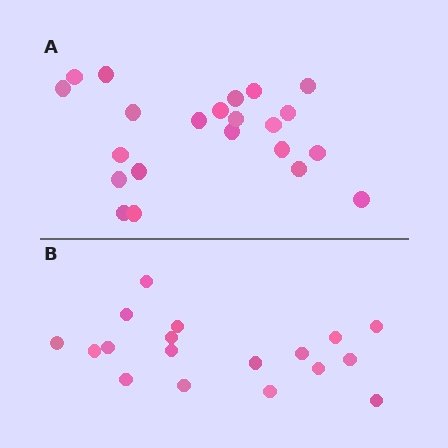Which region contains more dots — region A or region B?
Region A (the top region) has more dots.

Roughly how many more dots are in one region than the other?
Region A has about 4 more dots than region B.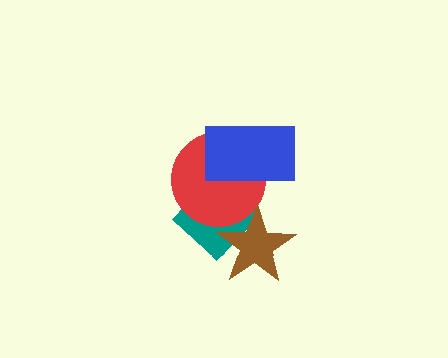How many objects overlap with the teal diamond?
3 objects overlap with the teal diamond.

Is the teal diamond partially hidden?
Yes, it is partially covered by another shape.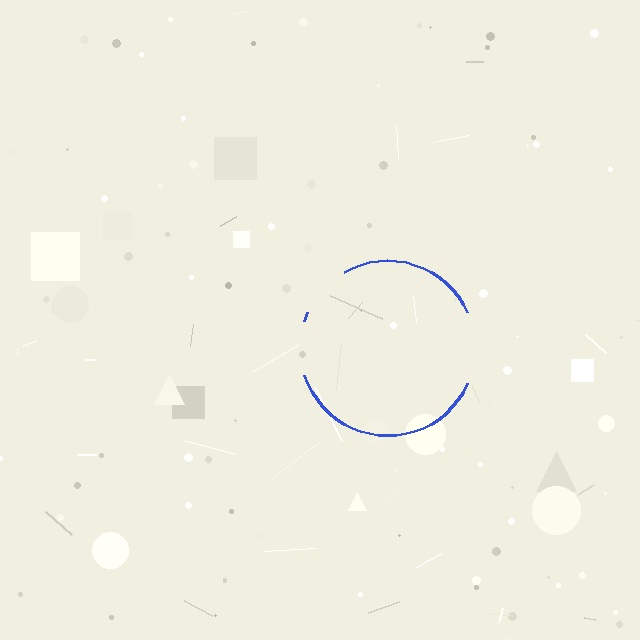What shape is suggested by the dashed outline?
The dashed outline suggests a circle.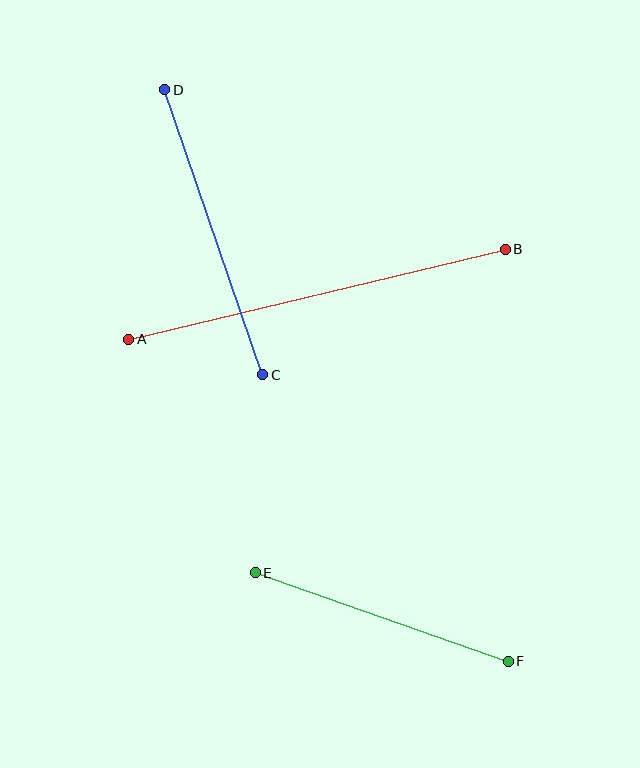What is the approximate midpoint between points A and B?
The midpoint is at approximately (317, 294) pixels.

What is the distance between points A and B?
The distance is approximately 387 pixels.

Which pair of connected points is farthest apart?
Points A and B are farthest apart.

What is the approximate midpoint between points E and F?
The midpoint is at approximately (382, 617) pixels.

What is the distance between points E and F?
The distance is approximately 268 pixels.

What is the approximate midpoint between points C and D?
The midpoint is at approximately (214, 232) pixels.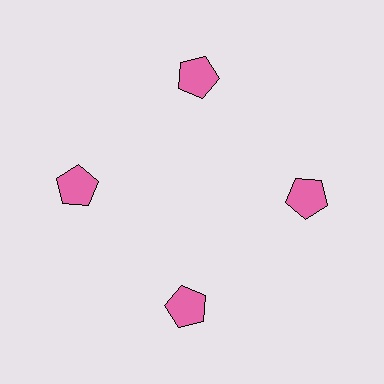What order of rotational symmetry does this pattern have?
This pattern has 4-fold rotational symmetry.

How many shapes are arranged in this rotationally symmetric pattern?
There are 4 shapes, arranged in 4 groups of 1.